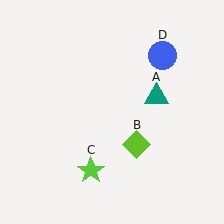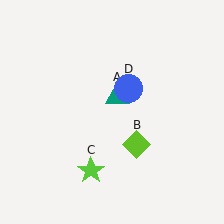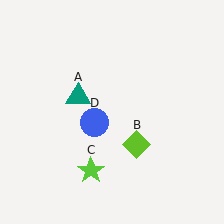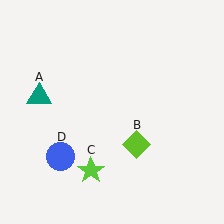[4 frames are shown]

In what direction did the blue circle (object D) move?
The blue circle (object D) moved down and to the left.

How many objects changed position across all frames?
2 objects changed position: teal triangle (object A), blue circle (object D).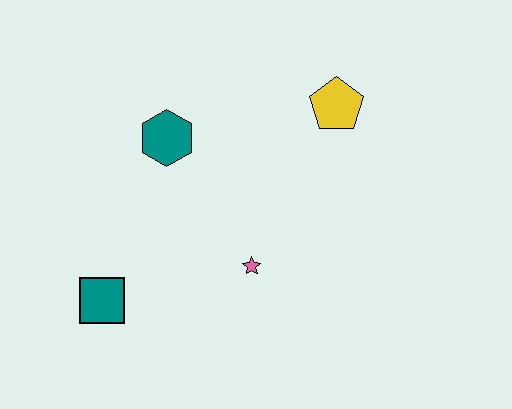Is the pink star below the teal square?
No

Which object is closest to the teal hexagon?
The pink star is closest to the teal hexagon.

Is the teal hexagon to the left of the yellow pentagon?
Yes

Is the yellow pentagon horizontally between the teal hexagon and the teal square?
No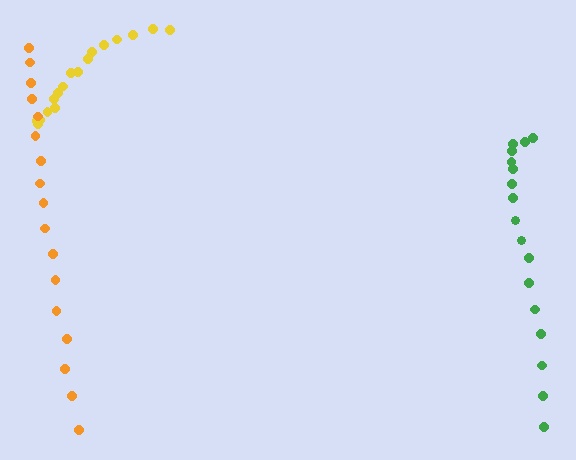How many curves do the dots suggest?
There are 3 distinct paths.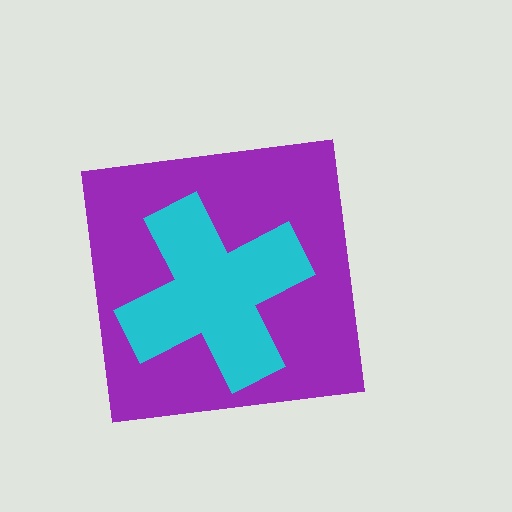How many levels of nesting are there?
2.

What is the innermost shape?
The cyan cross.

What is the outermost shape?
The purple square.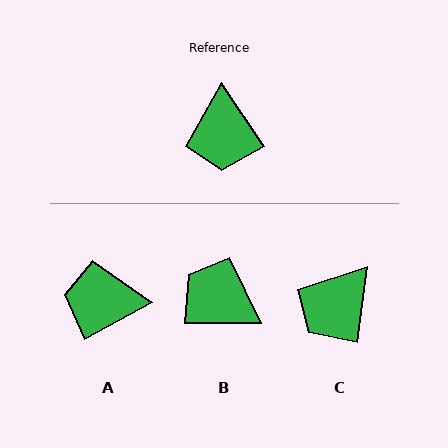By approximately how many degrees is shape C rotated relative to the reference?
Approximately 42 degrees clockwise.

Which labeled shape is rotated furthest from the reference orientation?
B, about 124 degrees away.